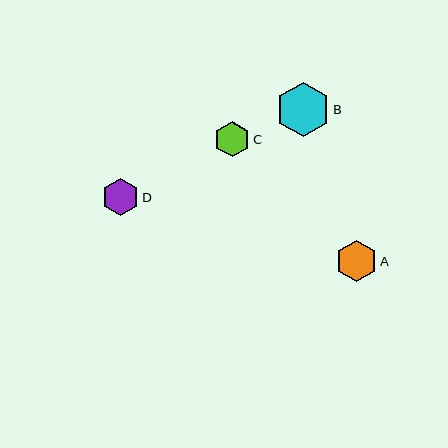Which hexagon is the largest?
Hexagon B is the largest with a size of approximately 54 pixels.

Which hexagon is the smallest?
Hexagon C is the smallest with a size of approximately 35 pixels.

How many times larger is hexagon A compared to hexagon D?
Hexagon A is approximately 1.1 times the size of hexagon D.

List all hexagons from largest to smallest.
From largest to smallest: B, A, D, C.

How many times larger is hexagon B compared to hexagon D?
Hexagon B is approximately 1.5 times the size of hexagon D.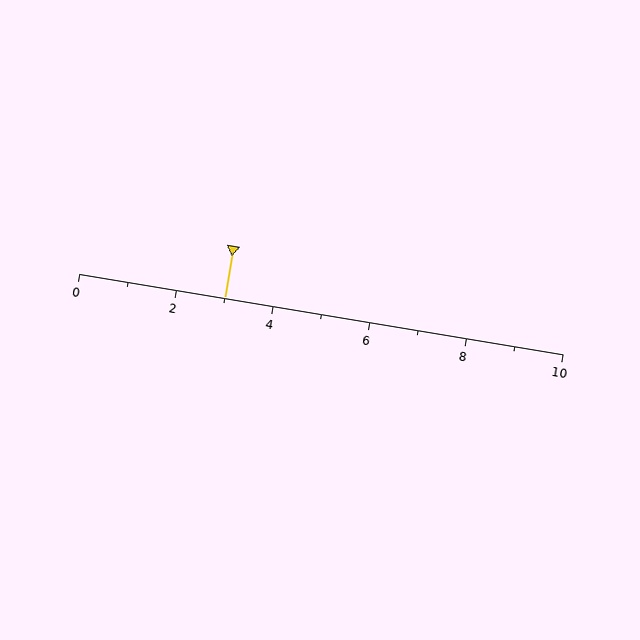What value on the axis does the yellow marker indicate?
The marker indicates approximately 3.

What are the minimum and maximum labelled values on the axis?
The axis runs from 0 to 10.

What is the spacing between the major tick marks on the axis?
The major ticks are spaced 2 apart.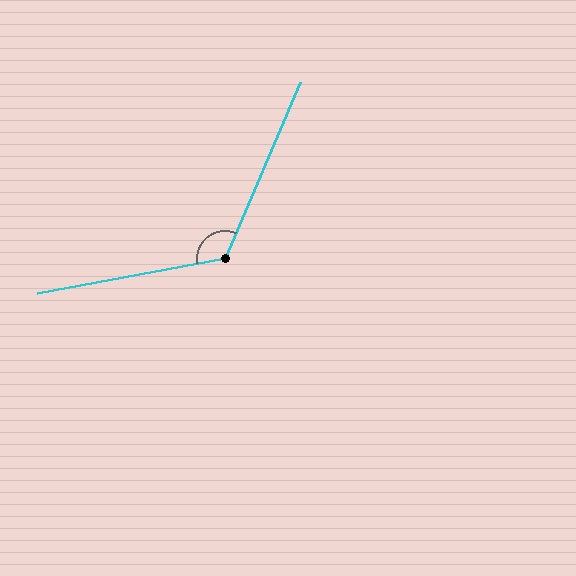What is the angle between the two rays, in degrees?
Approximately 124 degrees.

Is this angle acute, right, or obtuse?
It is obtuse.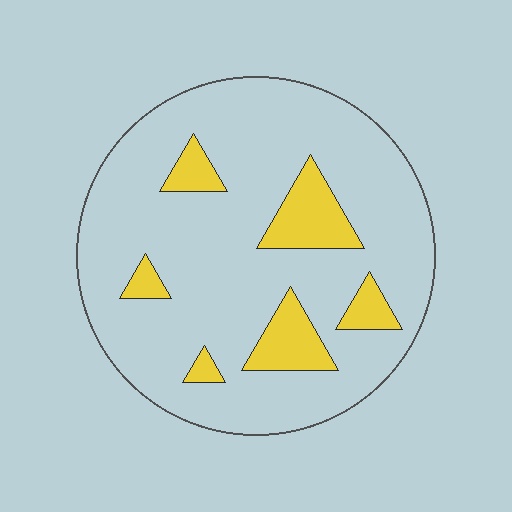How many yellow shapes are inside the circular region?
6.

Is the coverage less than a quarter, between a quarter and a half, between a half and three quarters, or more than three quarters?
Less than a quarter.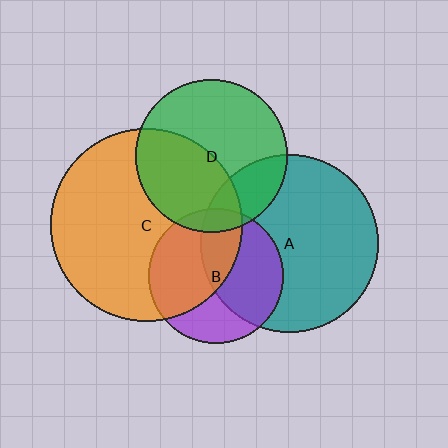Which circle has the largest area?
Circle C (orange).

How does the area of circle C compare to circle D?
Approximately 1.6 times.